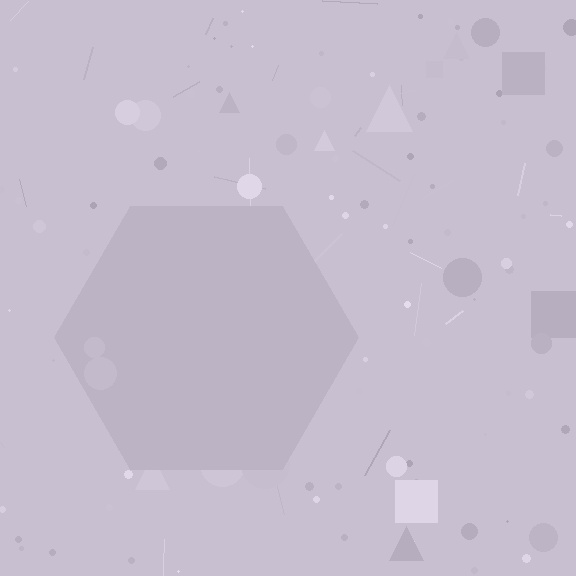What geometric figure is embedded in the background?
A hexagon is embedded in the background.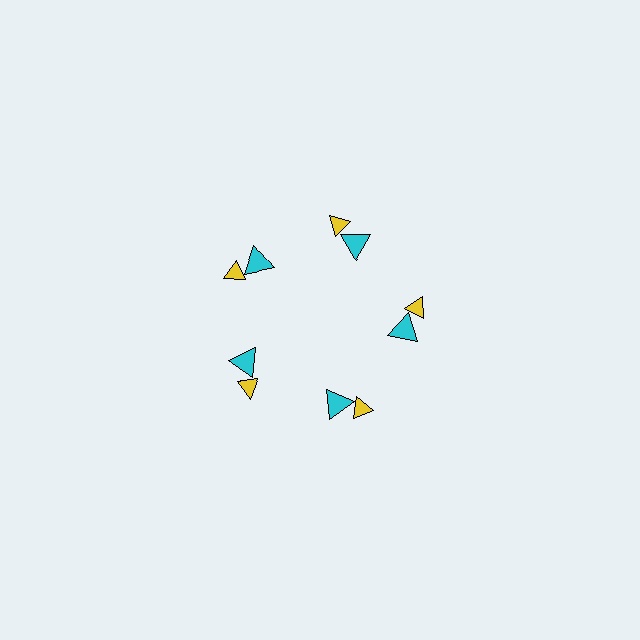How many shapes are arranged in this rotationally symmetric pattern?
There are 10 shapes, arranged in 5 groups of 2.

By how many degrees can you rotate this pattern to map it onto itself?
The pattern maps onto itself every 72 degrees of rotation.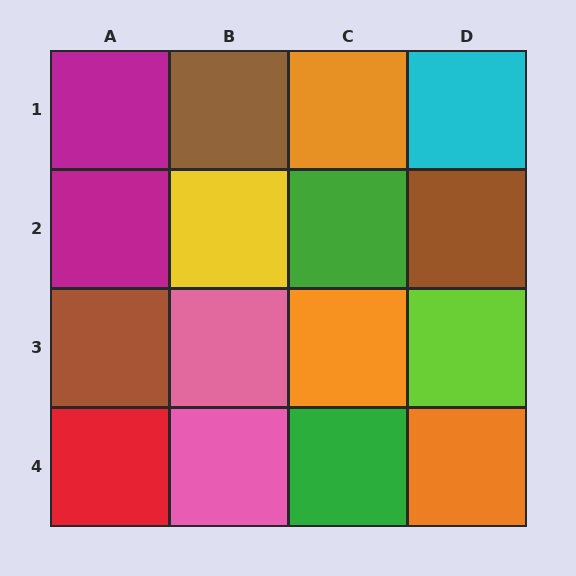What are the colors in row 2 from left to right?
Magenta, yellow, green, brown.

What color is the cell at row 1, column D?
Cyan.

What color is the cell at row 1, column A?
Magenta.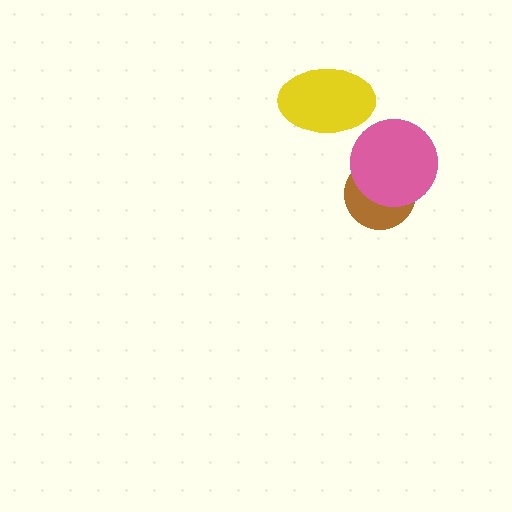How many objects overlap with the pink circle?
1 object overlaps with the pink circle.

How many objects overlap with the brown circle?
1 object overlaps with the brown circle.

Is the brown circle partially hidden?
Yes, it is partially covered by another shape.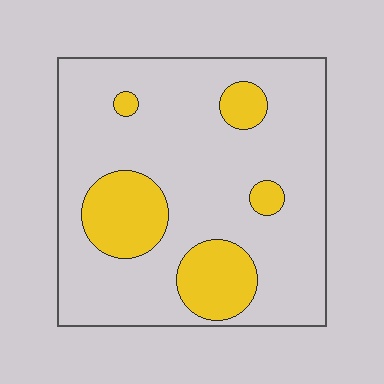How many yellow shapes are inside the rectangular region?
5.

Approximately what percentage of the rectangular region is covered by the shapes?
Approximately 20%.